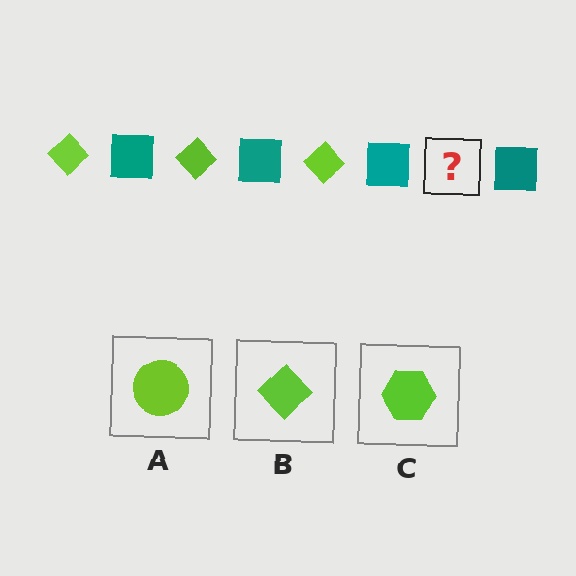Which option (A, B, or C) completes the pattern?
B.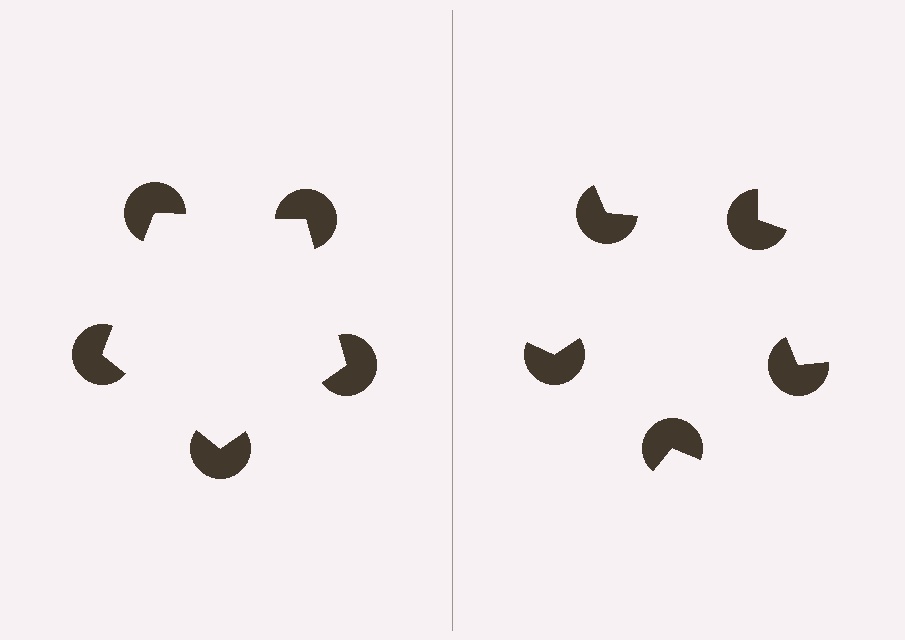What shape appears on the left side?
An illusory pentagon.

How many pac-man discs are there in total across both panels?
10 — 5 on each side.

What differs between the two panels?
The pac-man discs are positioned identically on both sides; only the wedge orientations differ. On the left they align to a pentagon; on the right they are misaligned.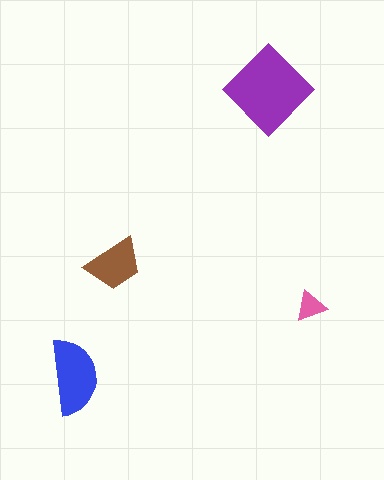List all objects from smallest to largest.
The pink triangle, the brown trapezoid, the blue semicircle, the purple diamond.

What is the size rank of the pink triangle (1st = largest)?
4th.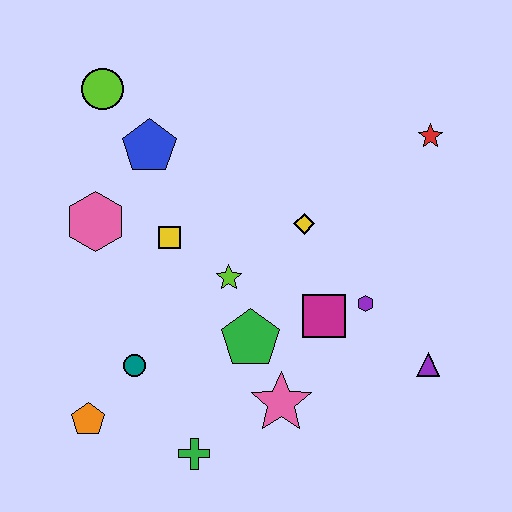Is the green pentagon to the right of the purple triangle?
No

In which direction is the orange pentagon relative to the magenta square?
The orange pentagon is to the left of the magenta square.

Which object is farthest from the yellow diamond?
The orange pentagon is farthest from the yellow diamond.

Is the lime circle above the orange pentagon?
Yes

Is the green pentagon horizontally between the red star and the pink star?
No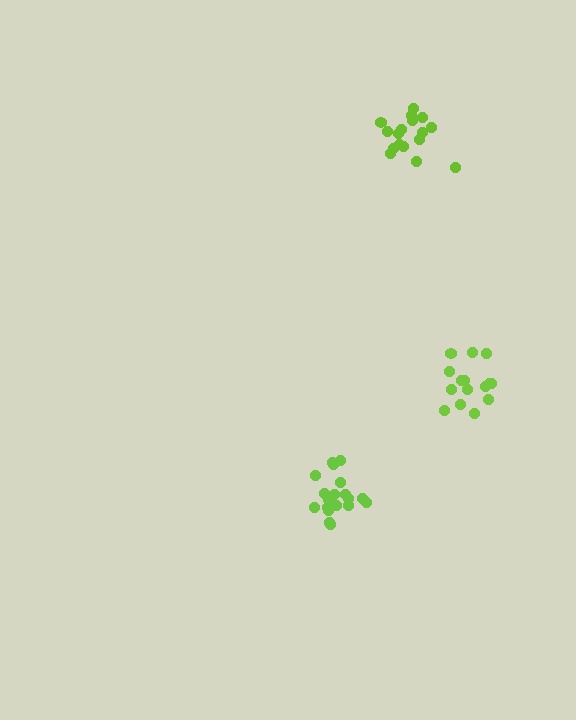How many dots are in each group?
Group 1: 19 dots, Group 2: 17 dots, Group 3: 15 dots (51 total).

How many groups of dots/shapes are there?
There are 3 groups.